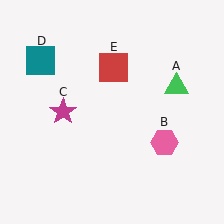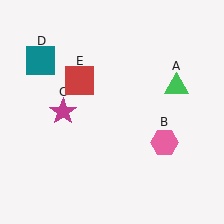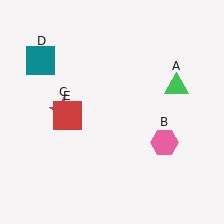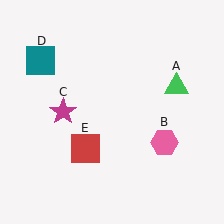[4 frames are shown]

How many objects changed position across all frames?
1 object changed position: red square (object E).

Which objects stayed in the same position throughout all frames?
Green triangle (object A) and pink hexagon (object B) and magenta star (object C) and teal square (object D) remained stationary.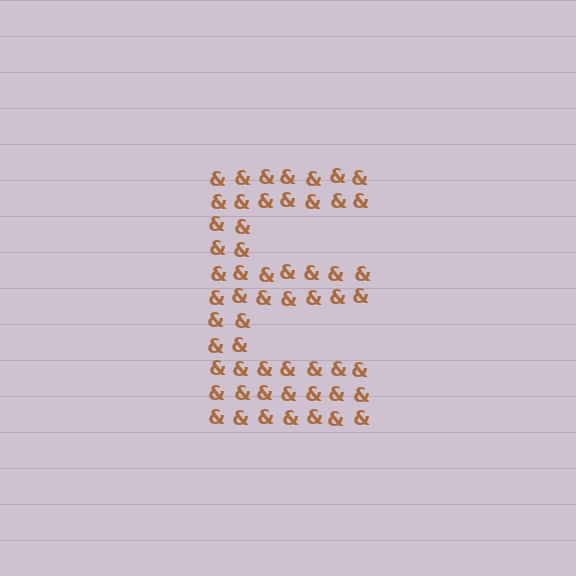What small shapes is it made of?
It is made of small ampersands.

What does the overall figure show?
The overall figure shows the letter E.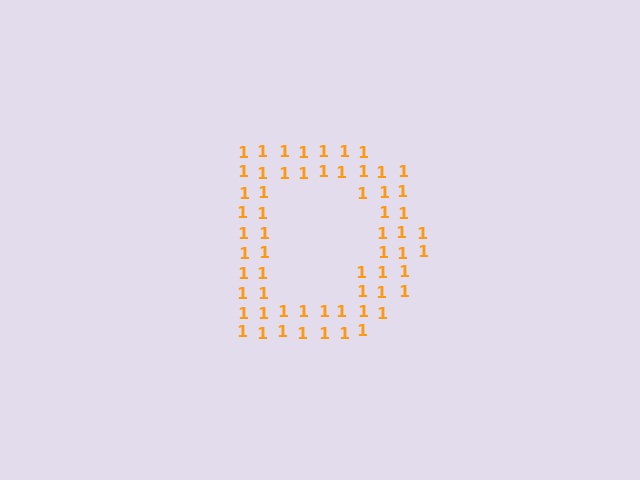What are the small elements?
The small elements are digit 1's.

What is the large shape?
The large shape is the letter D.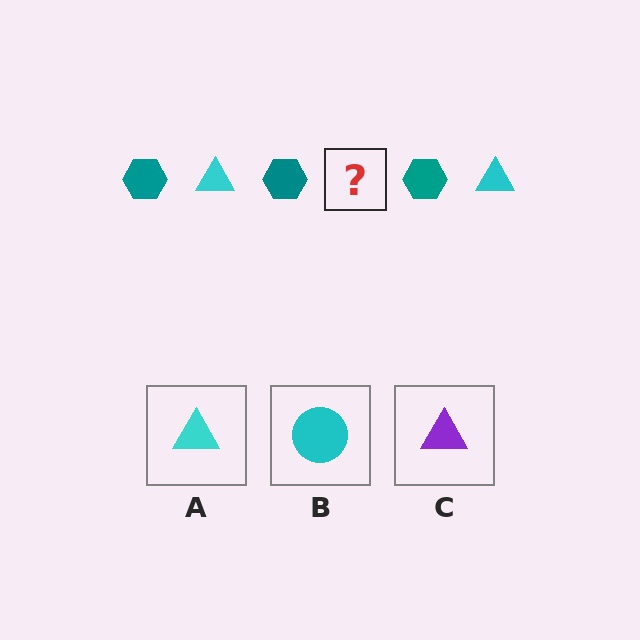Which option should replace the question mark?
Option A.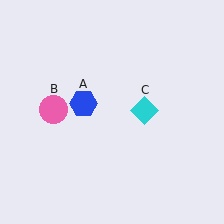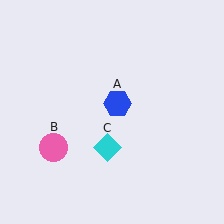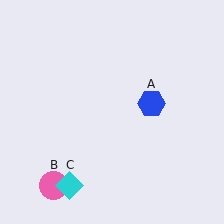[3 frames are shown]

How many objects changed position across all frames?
3 objects changed position: blue hexagon (object A), pink circle (object B), cyan diamond (object C).